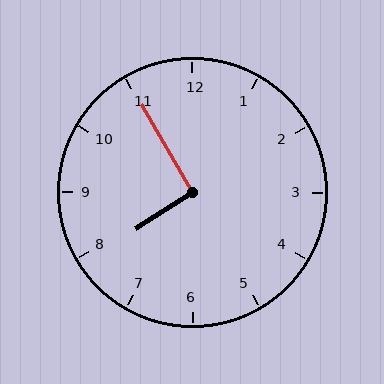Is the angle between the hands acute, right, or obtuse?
It is right.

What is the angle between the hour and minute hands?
Approximately 92 degrees.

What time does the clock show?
7:55.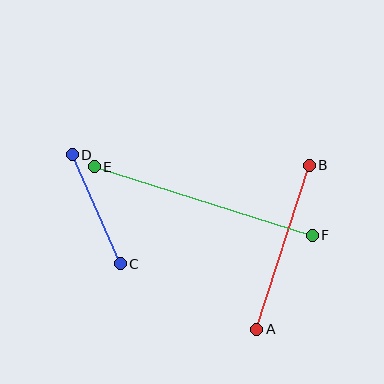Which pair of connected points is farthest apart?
Points E and F are farthest apart.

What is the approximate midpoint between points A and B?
The midpoint is at approximately (283, 247) pixels.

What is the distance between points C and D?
The distance is approximately 119 pixels.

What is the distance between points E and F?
The distance is approximately 228 pixels.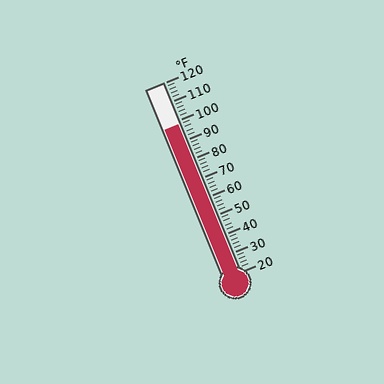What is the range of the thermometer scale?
The thermometer scale ranges from 20°F to 120°F.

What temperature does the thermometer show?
The thermometer shows approximately 98°F.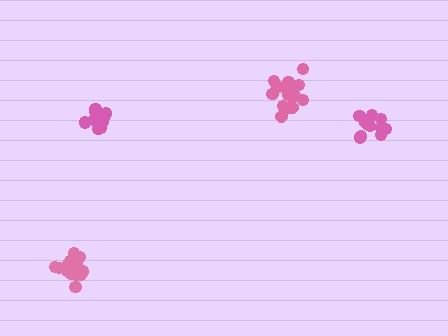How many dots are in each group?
Group 1: 13 dots, Group 2: 13 dots, Group 3: 17 dots, Group 4: 18 dots (61 total).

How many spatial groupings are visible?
There are 4 spatial groupings.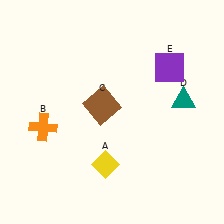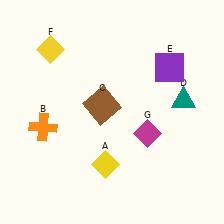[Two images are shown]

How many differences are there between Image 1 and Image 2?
There are 2 differences between the two images.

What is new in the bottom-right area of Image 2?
A magenta diamond (G) was added in the bottom-right area of Image 2.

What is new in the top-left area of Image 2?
A yellow diamond (F) was added in the top-left area of Image 2.